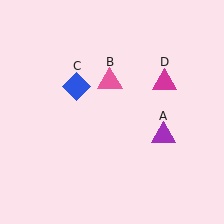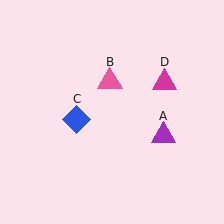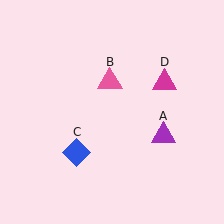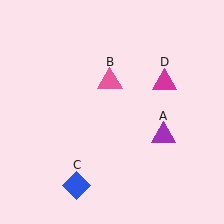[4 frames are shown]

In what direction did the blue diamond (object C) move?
The blue diamond (object C) moved down.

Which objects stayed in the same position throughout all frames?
Purple triangle (object A) and pink triangle (object B) and magenta triangle (object D) remained stationary.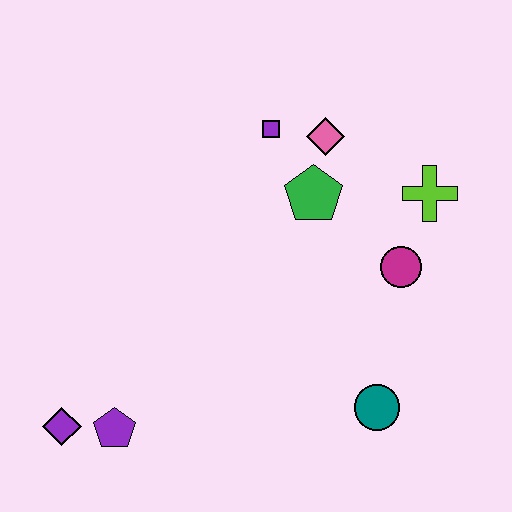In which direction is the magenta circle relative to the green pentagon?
The magenta circle is to the right of the green pentagon.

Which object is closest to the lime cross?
The magenta circle is closest to the lime cross.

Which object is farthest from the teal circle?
The purple diamond is farthest from the teal circle.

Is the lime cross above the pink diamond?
No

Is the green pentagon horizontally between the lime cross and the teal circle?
No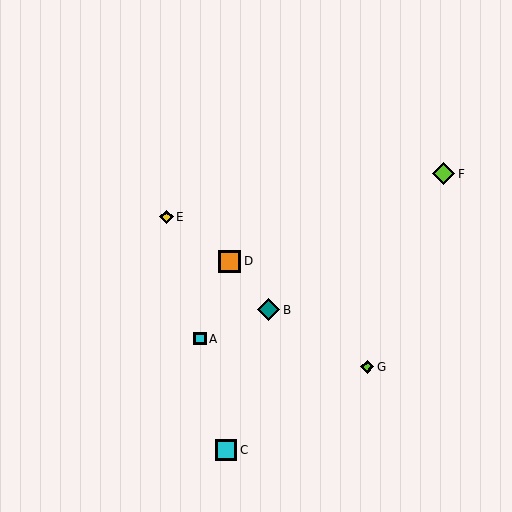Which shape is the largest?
The lime diamond (labeled F) is the largest.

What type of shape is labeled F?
Shape F is a lime diamond.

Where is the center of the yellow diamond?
The center of the yellow diamond is at (166, 217).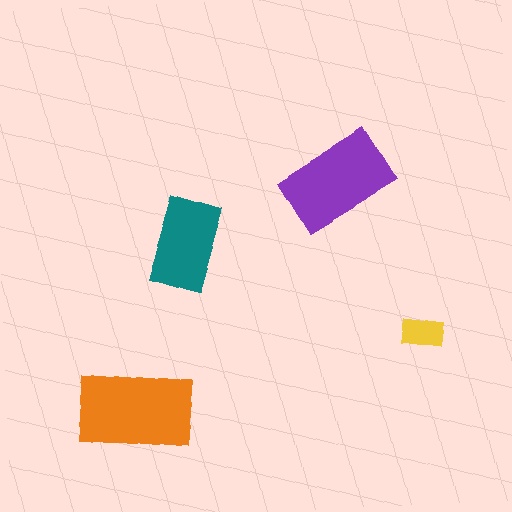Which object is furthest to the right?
The yellow rectangle is rightmost.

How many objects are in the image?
There are 4 objects in the image.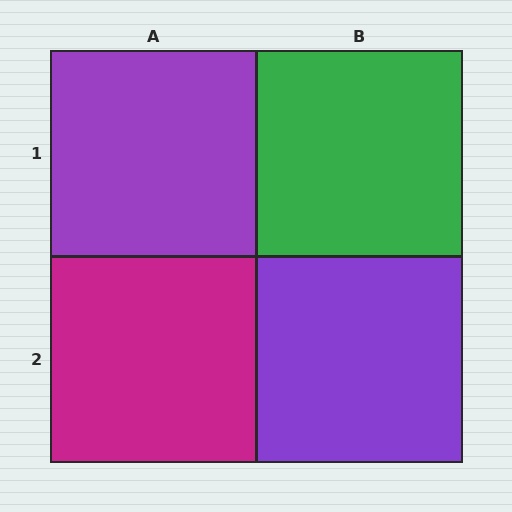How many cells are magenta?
1 cell is magenta.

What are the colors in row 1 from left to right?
Purple, green.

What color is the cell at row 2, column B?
Purple.